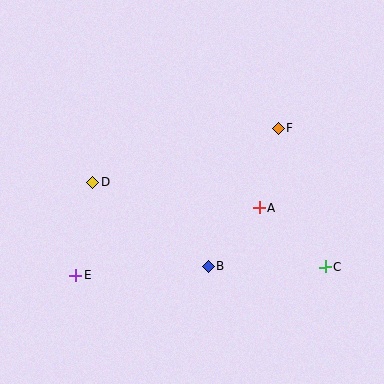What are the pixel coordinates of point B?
Point B is at (209, 266).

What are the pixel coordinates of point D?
Point D is at (93, 182).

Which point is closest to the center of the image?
Point A at (259, 208) is closest to the center.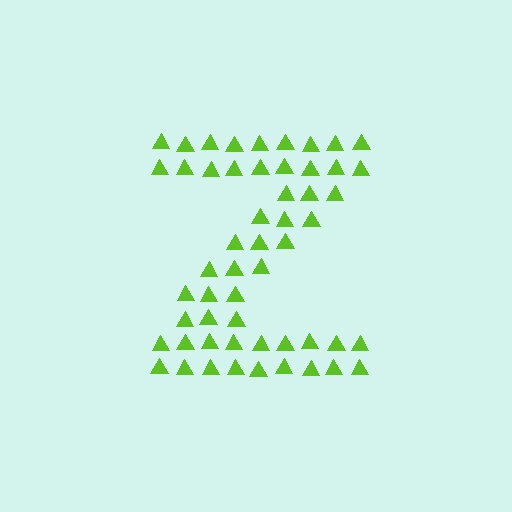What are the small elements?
The small elements are triangles.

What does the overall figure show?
The overall figure shows the letter Z.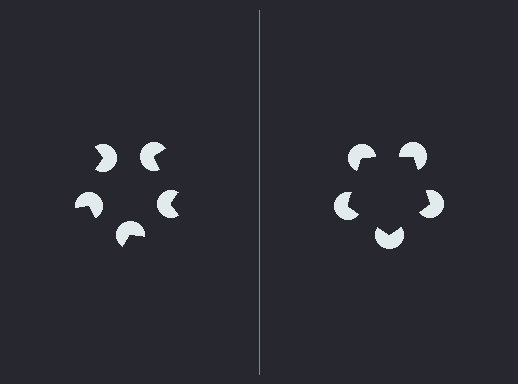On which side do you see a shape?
An illusory pentagon appears on the right side. On the left side the wedge cuts are rotated, so no coherent shape forms.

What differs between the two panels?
The pac-man discs are positioned identically on both sides; only the wedge orientations differ. On the right they align to a pentagon; on the left they are misaligned.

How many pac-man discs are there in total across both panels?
10 — 5 on each side.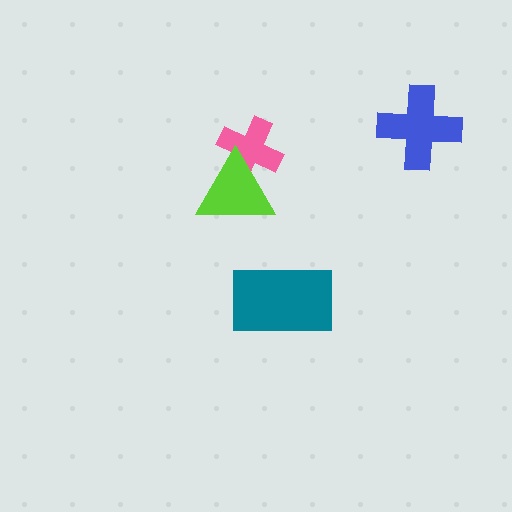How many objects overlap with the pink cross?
1 object overlaps with the pink cross.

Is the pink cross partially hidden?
Yes, it is partially covered by another shape.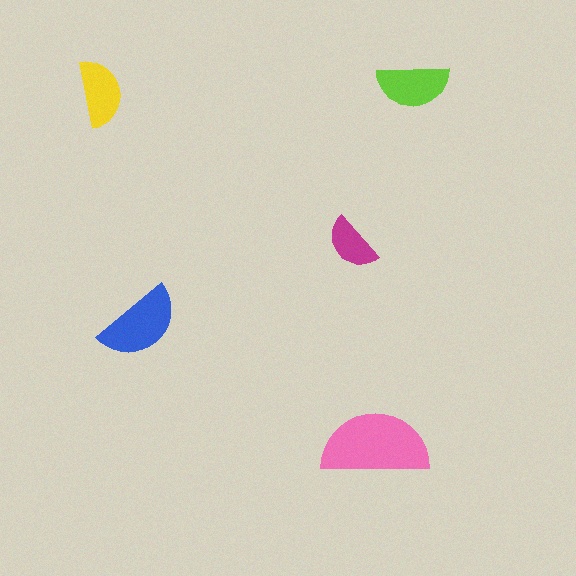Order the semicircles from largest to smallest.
the pink one, the blue one, the lime one, the yellow one, the magenta one.